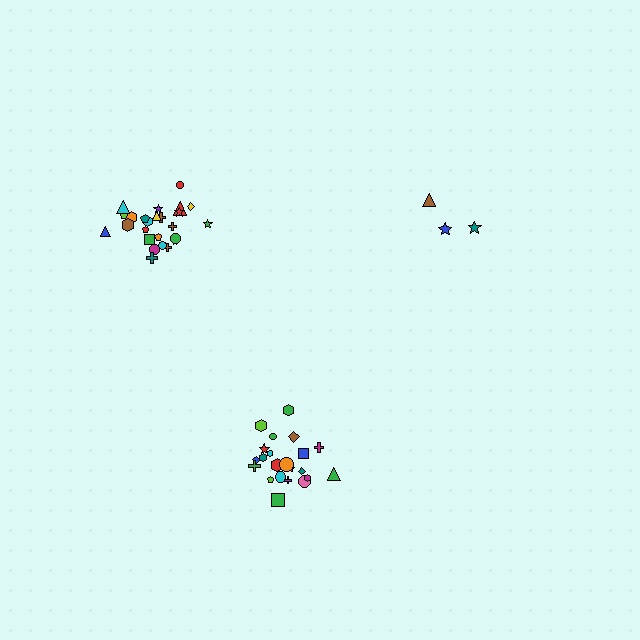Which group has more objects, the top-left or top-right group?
The top-left group.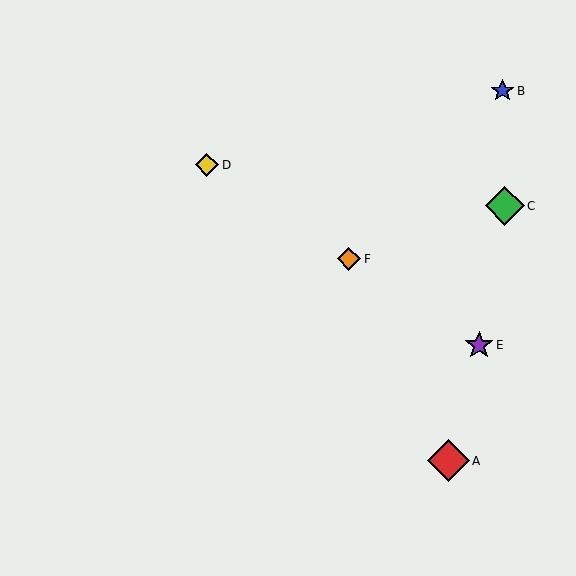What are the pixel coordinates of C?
Object C is at (505, 206).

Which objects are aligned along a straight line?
Objects D, E, F are aligned along a straight line.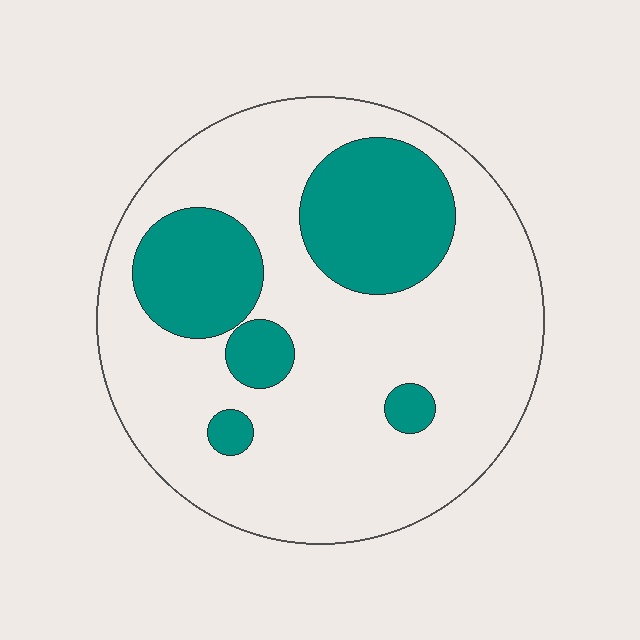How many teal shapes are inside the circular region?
5.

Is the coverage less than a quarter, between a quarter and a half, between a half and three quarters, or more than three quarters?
Between a quarter and a half.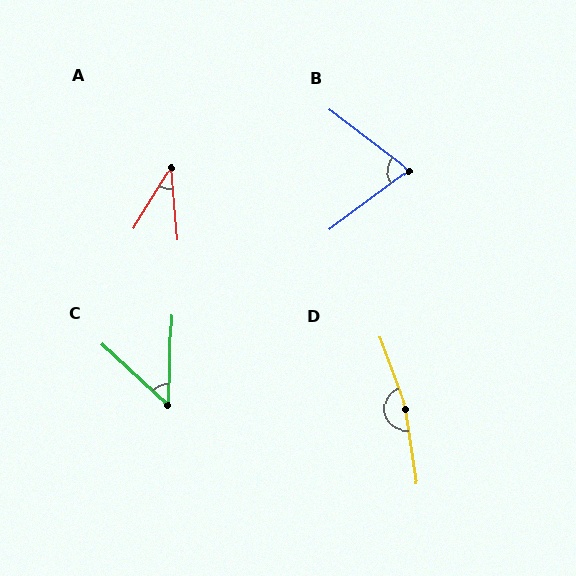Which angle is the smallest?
A, at approximately 37 degrees.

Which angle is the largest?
D, at approximately 169 degrees.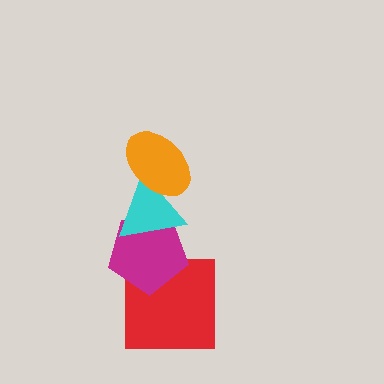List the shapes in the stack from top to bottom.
From top to bottom: the orange ellipse, the cyan triangle, the magenta pentagon, the red square.